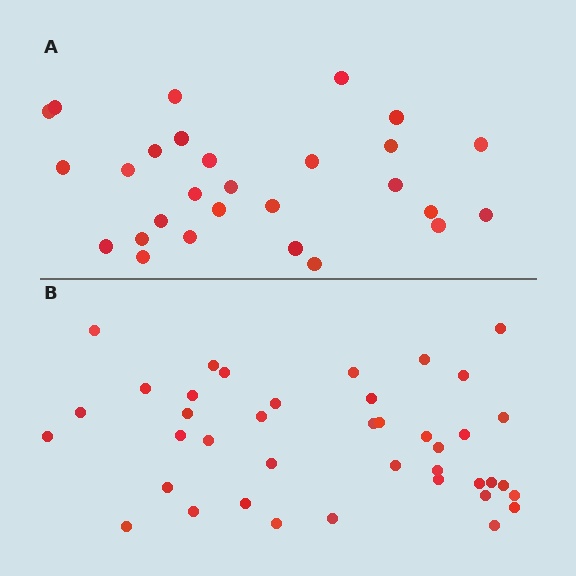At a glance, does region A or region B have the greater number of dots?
Region B (the bottom region) has more dots.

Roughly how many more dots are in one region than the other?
Region B has roughly 12 or so more dots than region A.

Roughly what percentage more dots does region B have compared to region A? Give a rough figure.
About 45% more.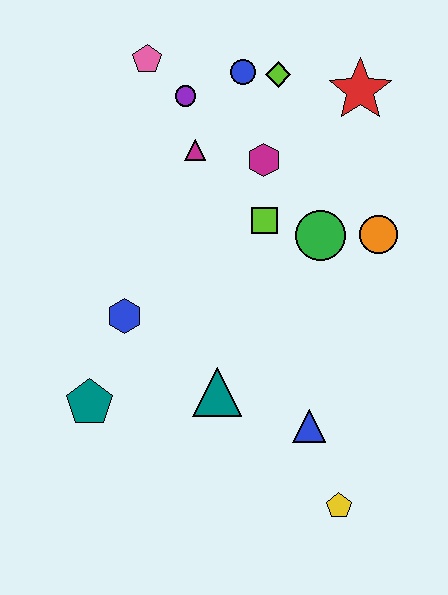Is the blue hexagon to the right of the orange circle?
No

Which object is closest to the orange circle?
The green circle is closest to the orange circle.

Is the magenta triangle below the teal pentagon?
No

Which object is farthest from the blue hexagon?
The red star is farthest from the blue hexagon.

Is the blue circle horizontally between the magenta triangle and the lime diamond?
Yes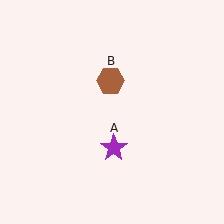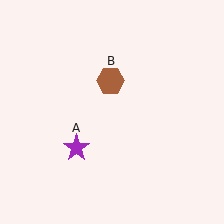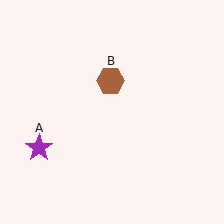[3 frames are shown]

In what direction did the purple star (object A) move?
The purple star (object A) moved left.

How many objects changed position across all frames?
1 object changed position: purple star (object A).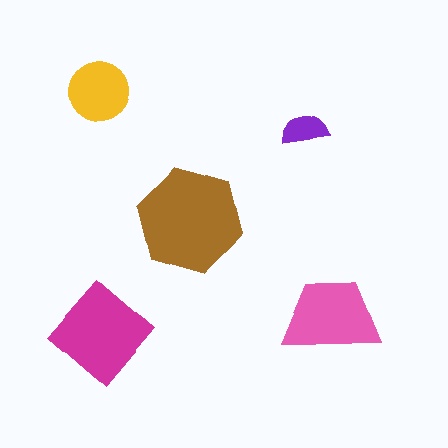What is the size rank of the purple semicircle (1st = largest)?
5th.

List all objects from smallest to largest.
The purple semicircle, the yellow circle, the pink trapezoid, the magenta diamond, the brown hexagon.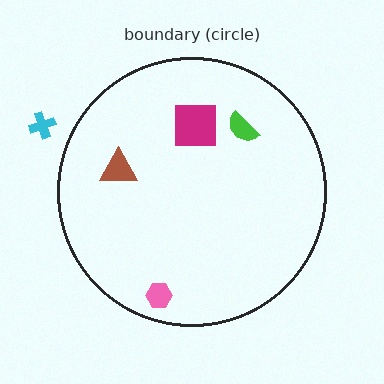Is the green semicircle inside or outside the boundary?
Inside.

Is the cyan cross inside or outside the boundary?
Outside.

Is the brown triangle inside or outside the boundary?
Inside.